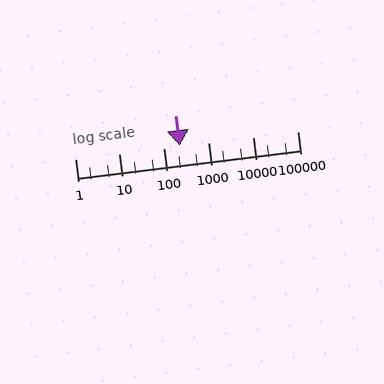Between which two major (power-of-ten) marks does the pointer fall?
The pointer is between 100 and 1000.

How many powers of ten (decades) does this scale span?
The scale spans 5 decades, from 1 to 100000.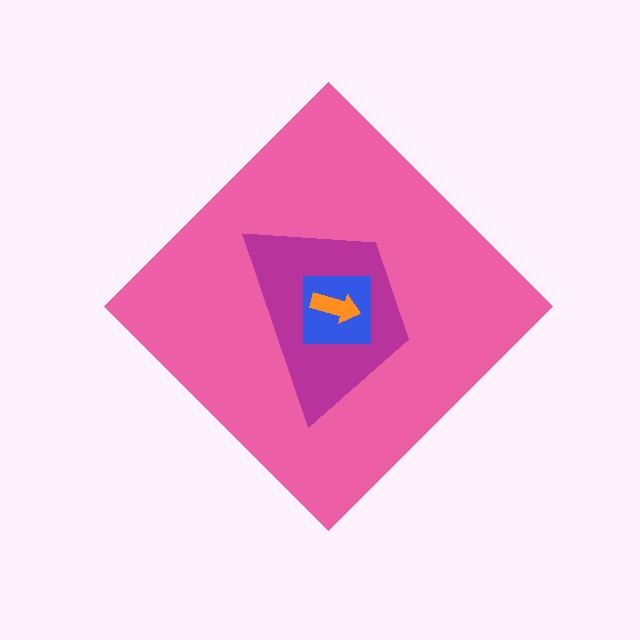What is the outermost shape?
The pink diamond.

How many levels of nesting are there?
4.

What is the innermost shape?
The orange arrow.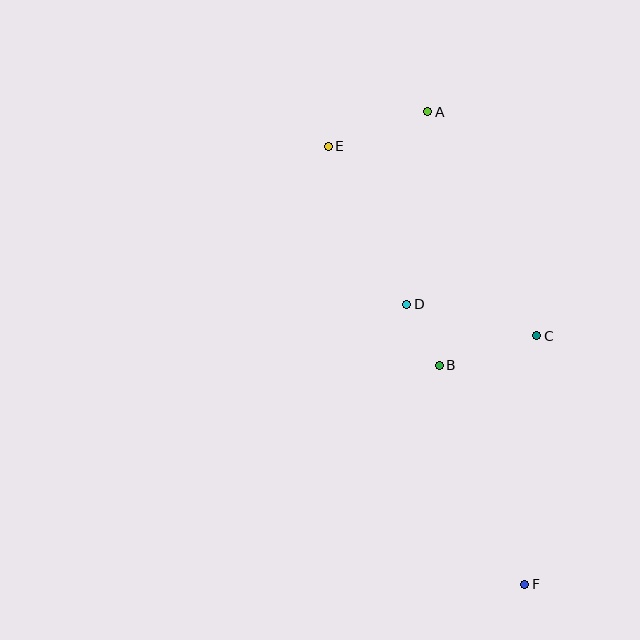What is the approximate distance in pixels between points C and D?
The distance between C and D is approximately 134 pixels.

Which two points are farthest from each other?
Points A and F are farthest from each other.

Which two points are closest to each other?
Points B and D are closest to each other.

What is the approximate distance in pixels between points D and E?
The distance between D and E is approximately 176 pixels.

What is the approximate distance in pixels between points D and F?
The distance between D and F is approximately 304 pixels.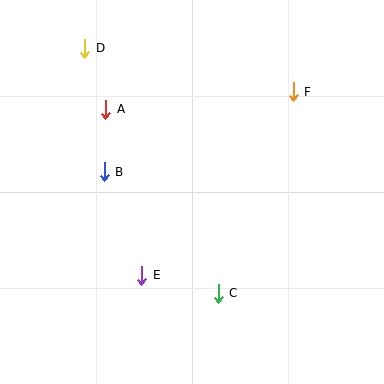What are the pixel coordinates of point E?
Point E is at (142, 275).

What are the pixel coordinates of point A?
Point A is at (106, 109).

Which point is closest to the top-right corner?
Point F is closest to the top-right corner.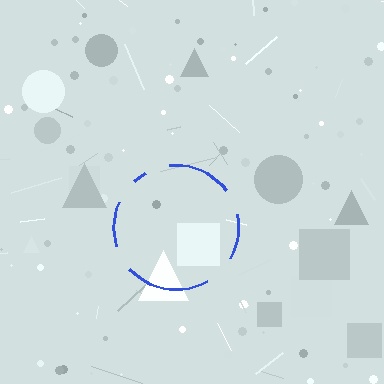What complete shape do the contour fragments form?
The contour fragments form a circle.